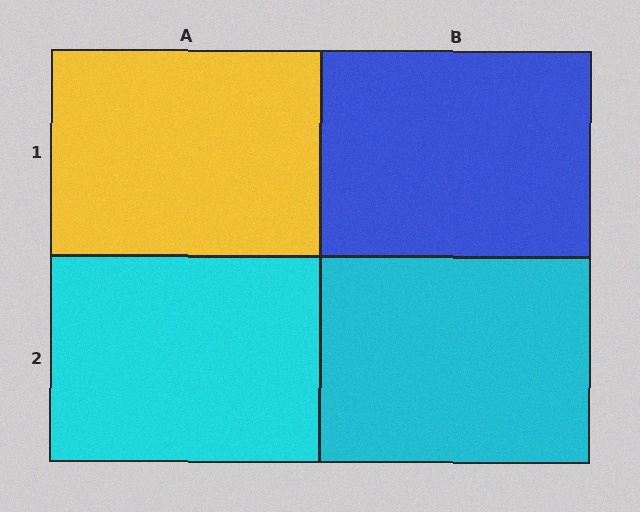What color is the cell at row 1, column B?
Blue.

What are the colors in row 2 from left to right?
Cyan, cyan.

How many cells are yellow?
1 cell is yellow.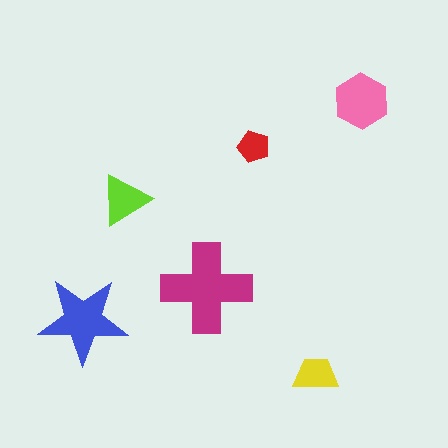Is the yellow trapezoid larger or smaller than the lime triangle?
Smaller.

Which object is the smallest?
The red pentagon.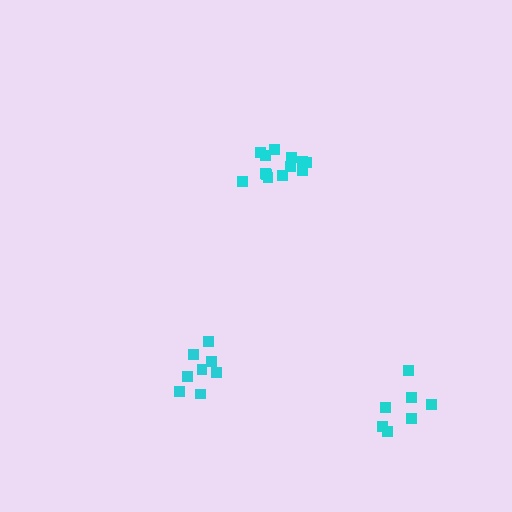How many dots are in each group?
Group 1: 13 dots, Group 2: 7 dots, Group 3: 8 dots (28 total).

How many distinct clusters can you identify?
There are 3 distinct clusters.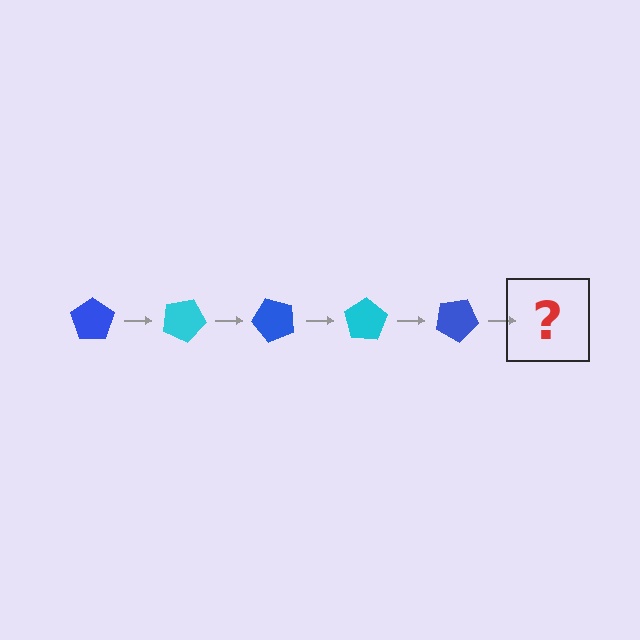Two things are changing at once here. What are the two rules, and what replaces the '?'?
The two rules are that it rotates 25 degrees each step and the color cycles through blue and cyan. The '?' should be a cyan pentagon, rotated 125 degrees from the start.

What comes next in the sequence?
The next element should be a cyan pentagon, rotated 125 degrees from the start.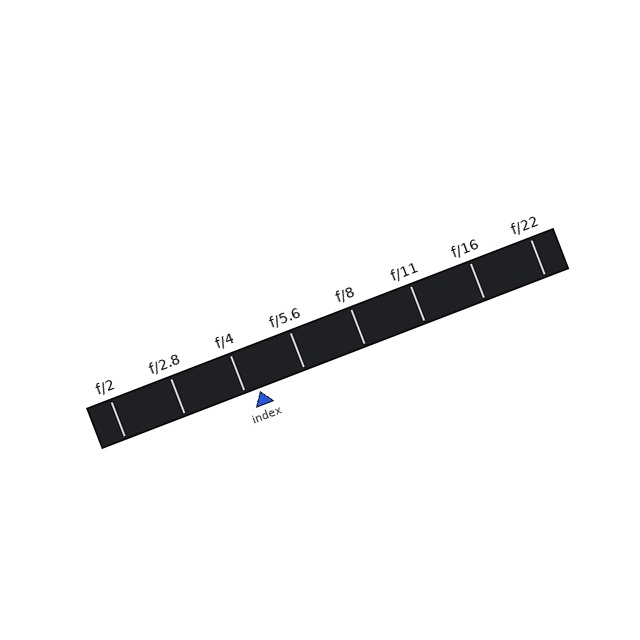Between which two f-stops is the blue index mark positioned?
The index mark is between f/4 and f/5.6.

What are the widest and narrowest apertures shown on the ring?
The widest aperture shown is f/2 and the narrowest is f/22.